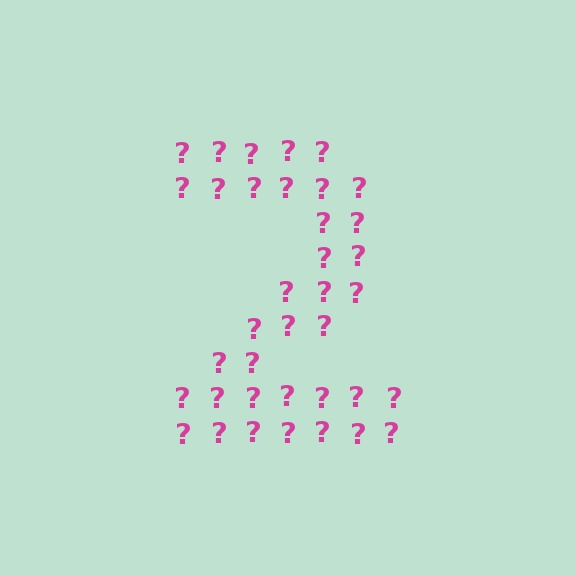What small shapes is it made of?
It is made of small question marks.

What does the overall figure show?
The overall figure shows the digit 2.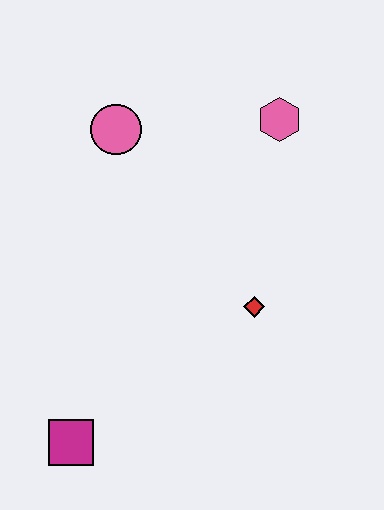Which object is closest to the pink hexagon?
The pink circle is closest to the pink hexagon.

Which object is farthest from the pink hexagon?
The magenta square is farthest from the pink hexagon.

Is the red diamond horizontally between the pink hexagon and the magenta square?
Yes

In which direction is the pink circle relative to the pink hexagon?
The pink circle is to the left of the pink hexagon.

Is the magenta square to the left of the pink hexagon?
Yes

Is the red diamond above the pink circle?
No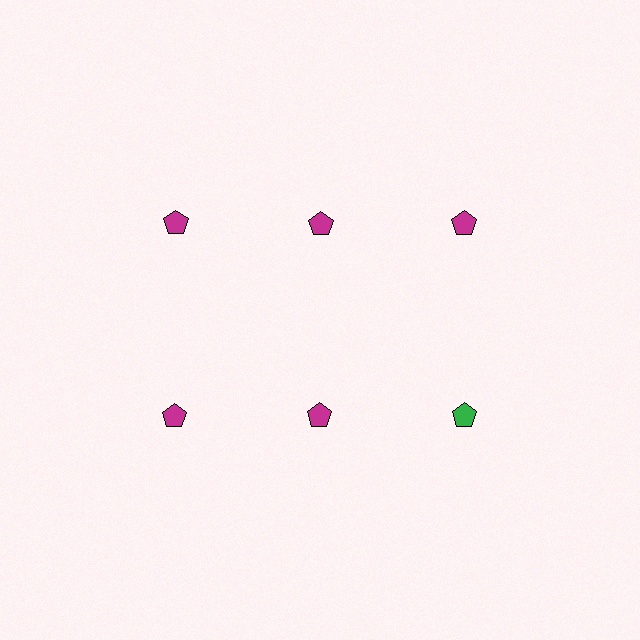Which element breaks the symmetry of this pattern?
The green pentagon in the second row, center column breaks the symmetry. All other shapes are magenta pentagons.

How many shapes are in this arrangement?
There are 6 shapes arranged in a grid pattern.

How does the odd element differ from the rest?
It has a different color: green instead of magenta.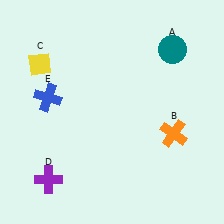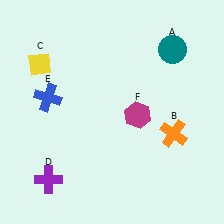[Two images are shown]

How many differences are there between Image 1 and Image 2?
There is 1 difference between the two images.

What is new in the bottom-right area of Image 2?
A magenta hexagon (F) was added in the bottom-right area of Image 2.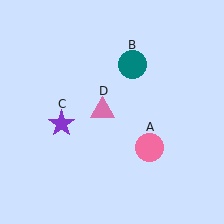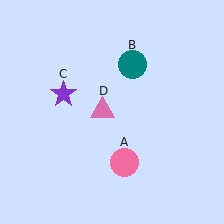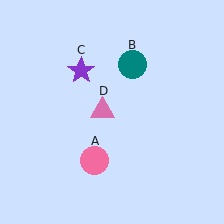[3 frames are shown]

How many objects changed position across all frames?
2 objects changed position: pink circle (object A), purple star (object C).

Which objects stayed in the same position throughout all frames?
Teal circle (object B) and pink triangle (object D) remained stationary.